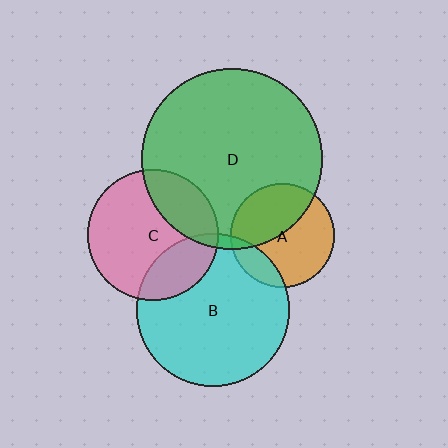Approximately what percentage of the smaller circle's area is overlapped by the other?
Approximately 5%.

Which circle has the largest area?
Circle D (green).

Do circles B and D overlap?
Yes.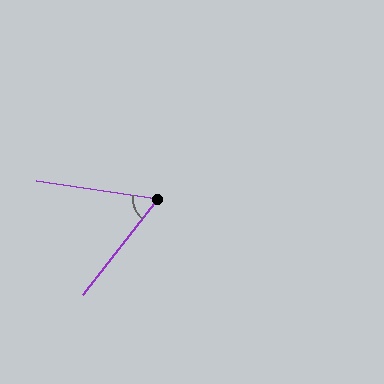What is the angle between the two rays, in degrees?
Approximately 60 degrees.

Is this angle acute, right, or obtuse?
It is acute.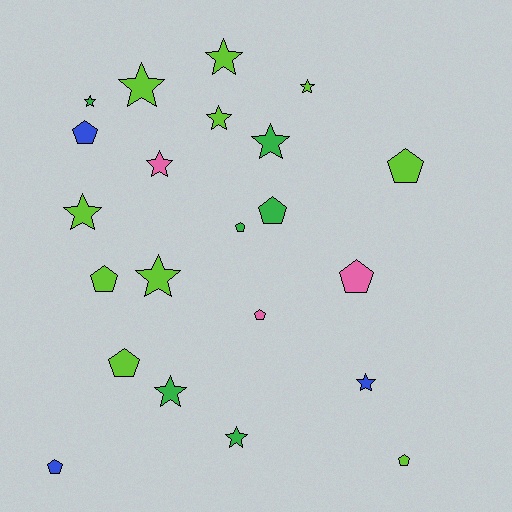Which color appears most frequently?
Lime, with 10 objects.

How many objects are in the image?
There are 22 objects.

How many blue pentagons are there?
There are 2 blue pentagons.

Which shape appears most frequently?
Star, with 12 objects.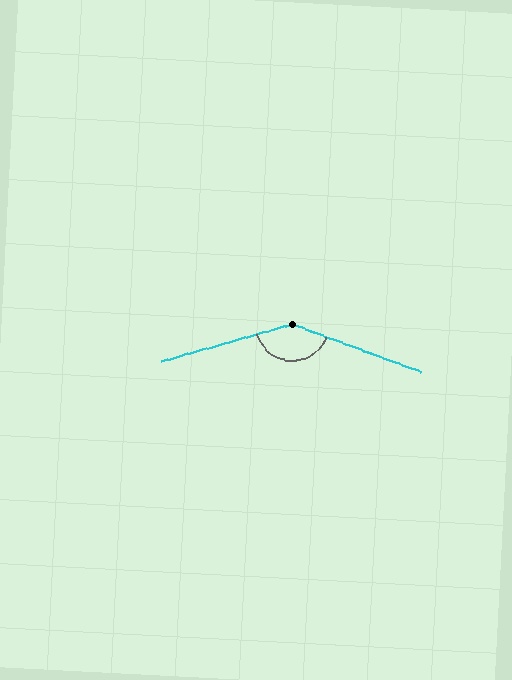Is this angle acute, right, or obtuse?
It is obtuse.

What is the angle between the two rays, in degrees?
Approximately 144 degrees.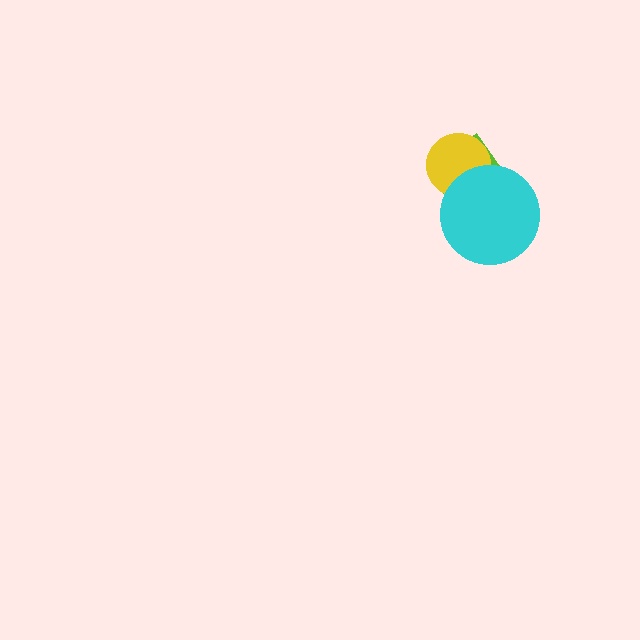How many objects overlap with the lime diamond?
2 objects overlap with the lime diamond.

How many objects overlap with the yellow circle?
2 objects overlap with the yellow circle.